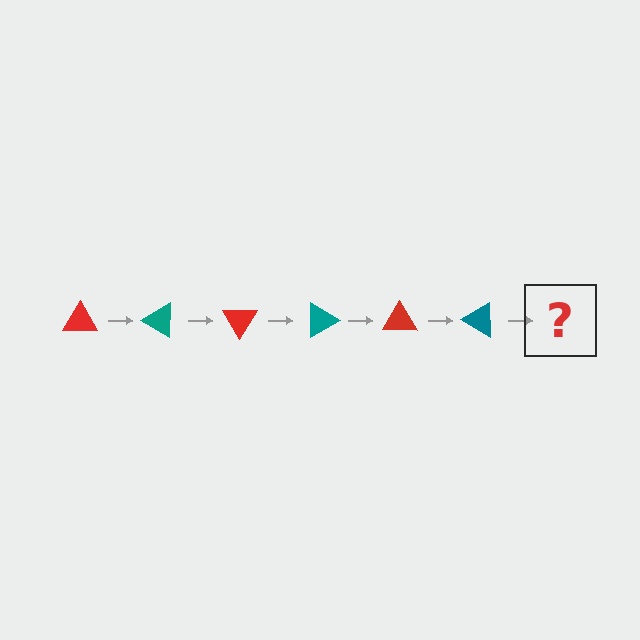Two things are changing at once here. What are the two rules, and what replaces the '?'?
The two rules are that it rotates 30 degrees each step and the color cycles through red and teal. The '?' should be a red triangle, rotated 180 degrees from the start.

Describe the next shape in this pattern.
It should be a red triangle, rotated 180 degrees from the start.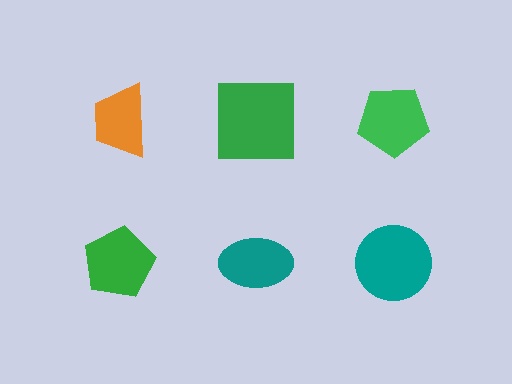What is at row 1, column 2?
A green square.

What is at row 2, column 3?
A teal circle.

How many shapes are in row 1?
3 shapes.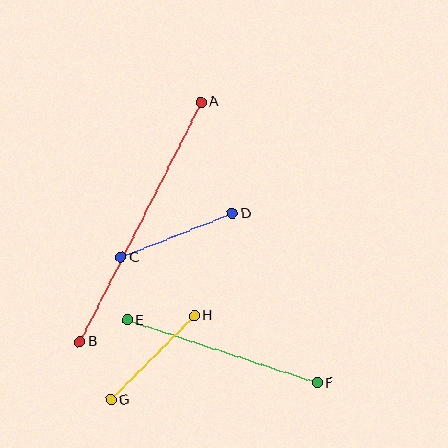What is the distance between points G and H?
The distance is approximately 119 pixels.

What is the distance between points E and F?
The distance is approximately 200 pixels.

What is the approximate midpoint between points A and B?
The midpoint is at approximately (140, 222) pixels.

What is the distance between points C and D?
The distance is approximately 119 pixels.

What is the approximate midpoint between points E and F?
The midpoint is at approximately (222, 351) pixels.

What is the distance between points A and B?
The distance is approximately 268 pixels.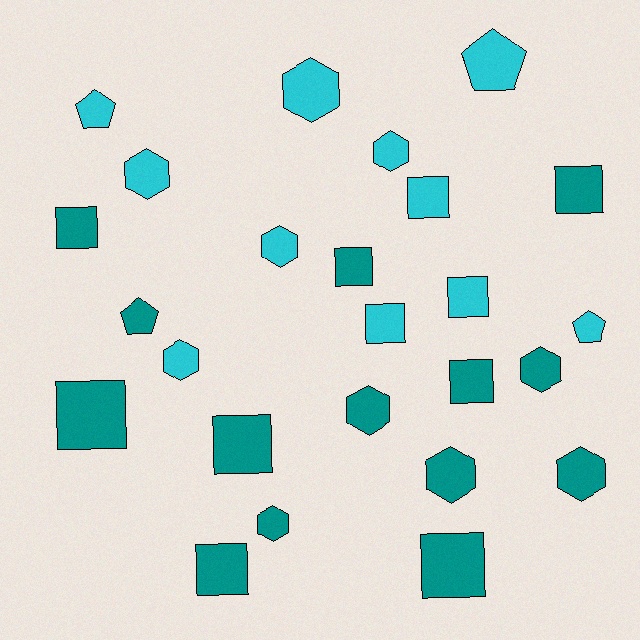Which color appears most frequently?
Teal, with 14 objects.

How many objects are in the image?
There are 25 objects.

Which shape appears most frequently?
Square, with 11 objects.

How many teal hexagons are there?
There are 5 teal hexagons.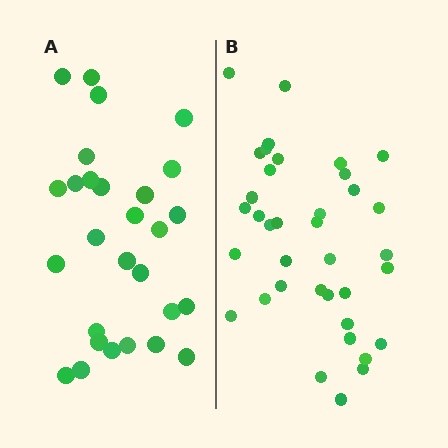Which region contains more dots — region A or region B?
Region B (the right region) has more dots.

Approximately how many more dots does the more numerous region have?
Region B has roughly 8 or so more dots than region A.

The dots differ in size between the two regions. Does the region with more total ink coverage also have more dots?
No. Region A has more total ink coverage because its dots are larger, but region B actually contains more individual dots. Total area can be misleading — the number of items is what matters here.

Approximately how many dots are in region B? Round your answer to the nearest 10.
About 40 dots. (The exact count is 37, which rounds to 40.)